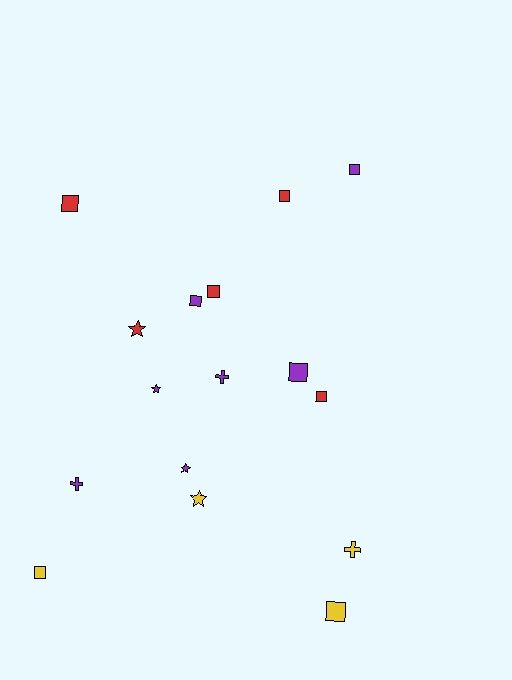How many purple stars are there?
There are 2 purple stars.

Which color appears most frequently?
Purple, with 7 objects.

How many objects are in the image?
There are 16 objects.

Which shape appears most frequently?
Square, with 9 objects.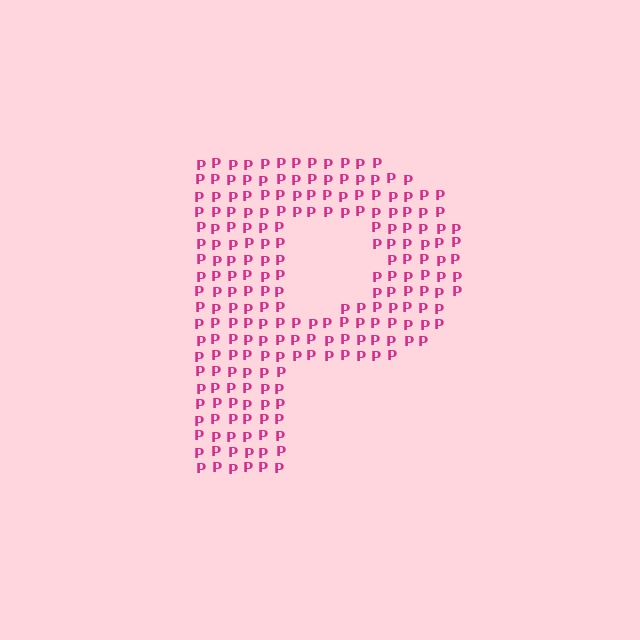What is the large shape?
The large shape is the letter P.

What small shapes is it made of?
It is made of small letter P's.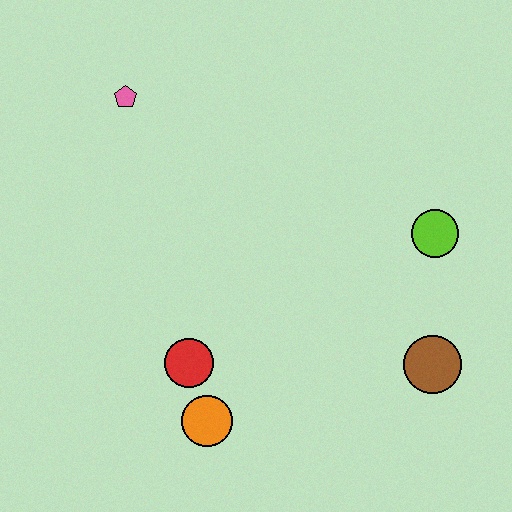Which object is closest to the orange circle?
The red circle is closest to the orange circle.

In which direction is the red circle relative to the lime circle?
The red circle is to the left of the lime circle.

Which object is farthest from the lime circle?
The pink pentagon is farthest from the lime circle.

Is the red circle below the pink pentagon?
Yes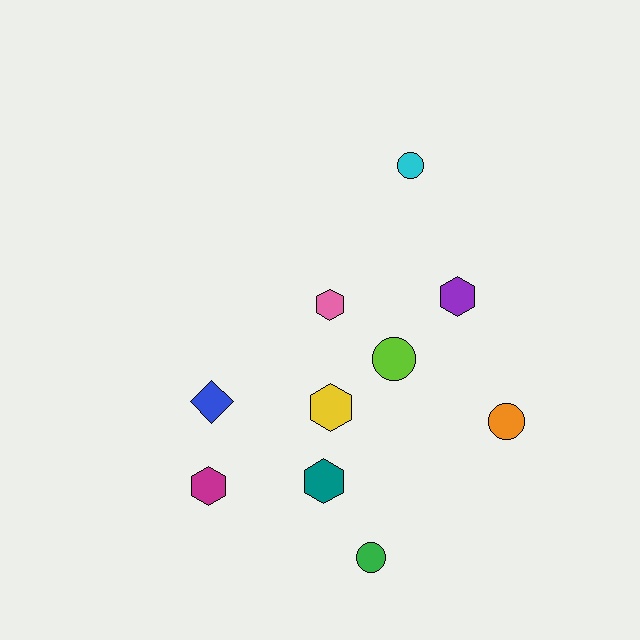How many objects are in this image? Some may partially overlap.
There are 10 objects.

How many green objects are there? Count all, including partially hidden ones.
There is 1 green object.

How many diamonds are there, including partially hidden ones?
There is 1 diamond.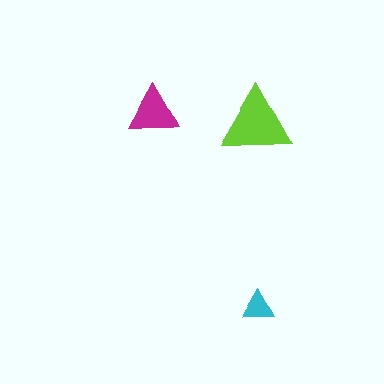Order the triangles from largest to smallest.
the lime one, the magenta one, the cyan one.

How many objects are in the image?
There are 3 objects in the image.